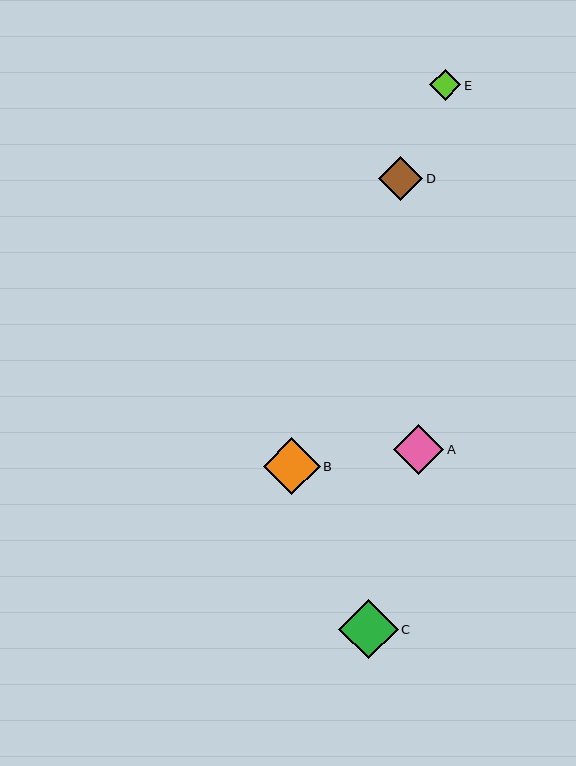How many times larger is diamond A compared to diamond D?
Diamond A is approximately 1.1 times the size of diamond D.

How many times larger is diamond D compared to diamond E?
Diamond D is approximately 1.4 times the size of diamond E.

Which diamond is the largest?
Diamond C is the largest with a size of approximately 60 pixels.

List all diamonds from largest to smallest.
From largest to smallest: C, B, A, D, E.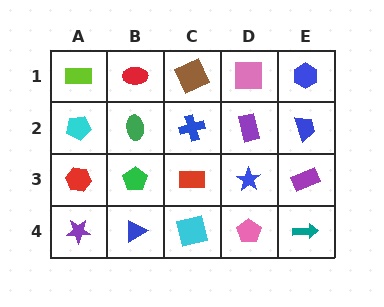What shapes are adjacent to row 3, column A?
A cyan pentagon (row 2, column A), a purple star (row 4, column A), a green pentagon (row 3, column B).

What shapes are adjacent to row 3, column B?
A green ellipse (row 2, column B), a blue triangle (row 4, column B), a red hexagon (row 3, column A), a red rectangle (row 3, column C).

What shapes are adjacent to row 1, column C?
A blue cross (row 2, column C), a red ellipse (row 1, column B), a pink square (row 1, column D).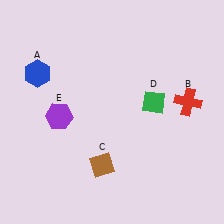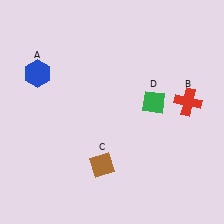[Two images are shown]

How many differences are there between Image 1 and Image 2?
There is 1 difference between the two images.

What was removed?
The purple hexagon (E) was removed in Image 2.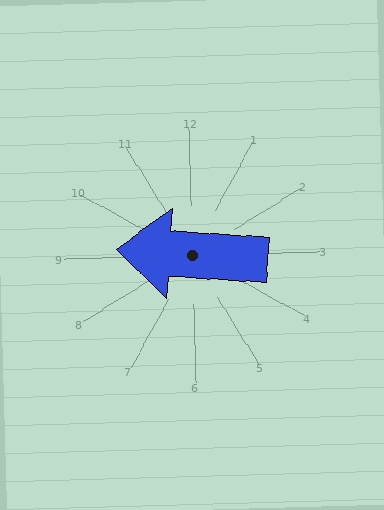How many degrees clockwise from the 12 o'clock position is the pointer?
Approximately 275 degrees.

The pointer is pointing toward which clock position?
Roughly 9 o'clock.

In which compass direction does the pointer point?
West.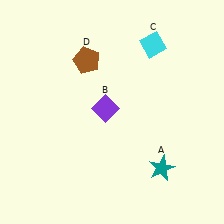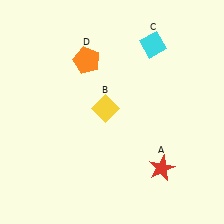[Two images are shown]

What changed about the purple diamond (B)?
In Image 1, B is purple. In Image 2, it changed to yellow.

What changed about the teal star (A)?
In Image 1, A is teal. In Image 2, it changed to red.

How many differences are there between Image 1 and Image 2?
There are 3 differences between the two images.